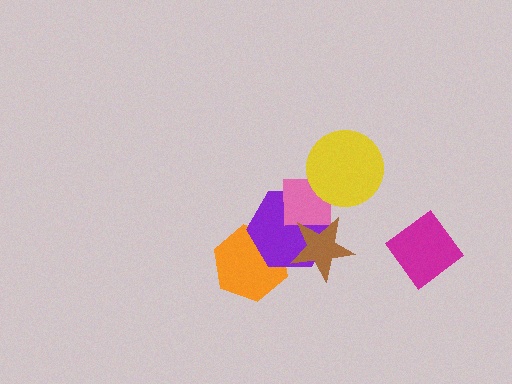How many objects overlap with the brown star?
2 objects overlap with the brown star.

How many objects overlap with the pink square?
3 objects overlap with the pink square.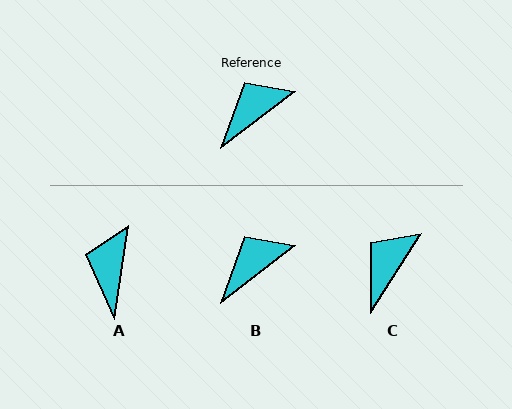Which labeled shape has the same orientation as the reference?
B.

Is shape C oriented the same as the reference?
No, it is off by about 20 degrees.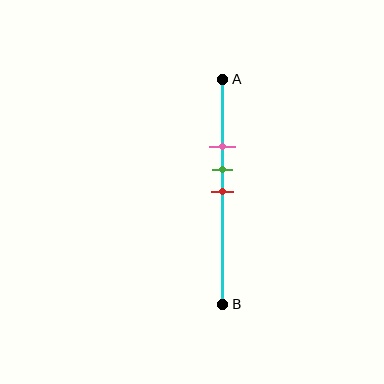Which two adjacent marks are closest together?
The green and red marks are the closest adjacent pair.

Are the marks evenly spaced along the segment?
Yes, the marks are approximately evenly spaced.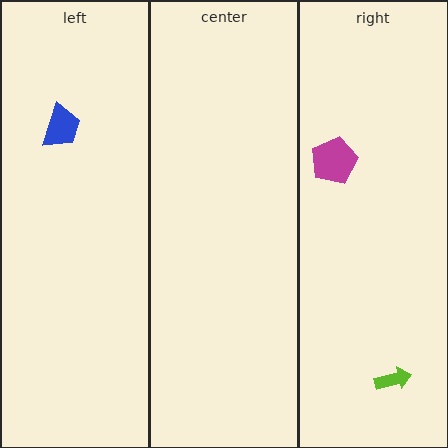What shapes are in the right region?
The lime arrow, the magenta pentagon.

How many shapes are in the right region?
2.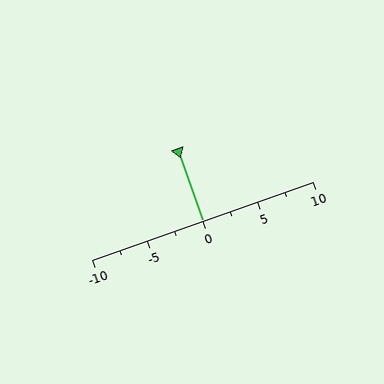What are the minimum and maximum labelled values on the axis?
The axis runs from -10 to 10.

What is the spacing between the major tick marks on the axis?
The major ticks are spaced 5 apart.